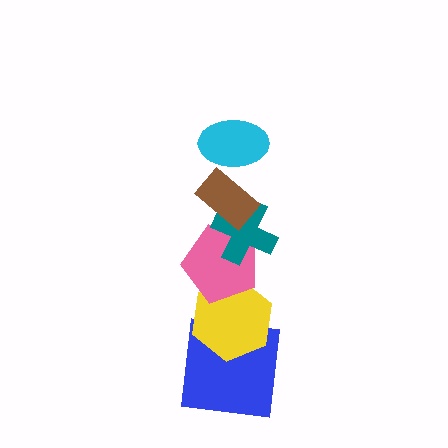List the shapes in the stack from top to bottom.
From top to bottom: the cyan ellipse, the brown rectangle, the teal cross, the pink pentagon, the yellow hexagon, the blue square.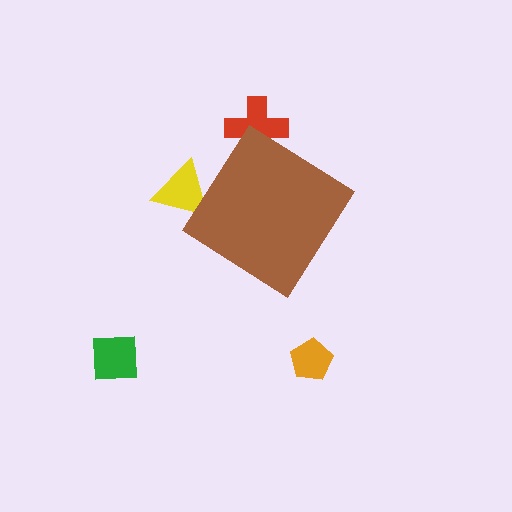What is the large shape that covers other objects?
A brown diamond.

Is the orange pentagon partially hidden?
No, the orange pentagon is fully visible.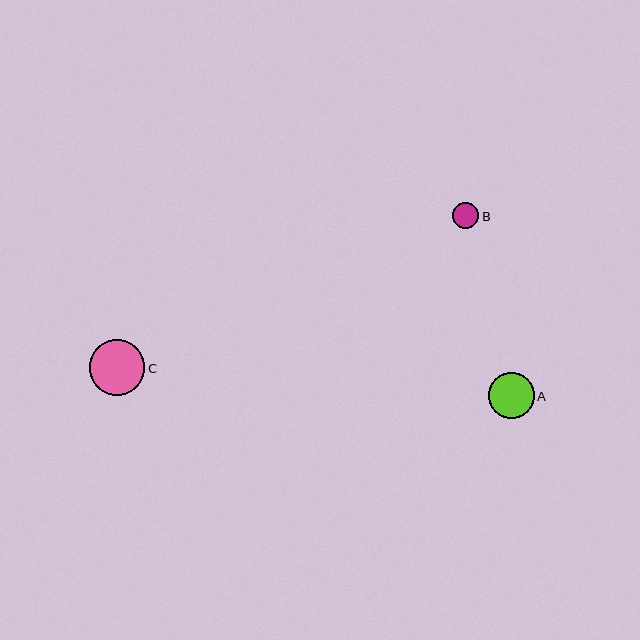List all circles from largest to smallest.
From largest to smallest: C, A, B.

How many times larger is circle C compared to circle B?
Circle C is approximately 2.1 times the size of circle B.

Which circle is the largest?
Circle C is the largest with a size of approximately 56 pixels.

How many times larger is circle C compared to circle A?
Circle C is approximately 1.2 times the size of circle A.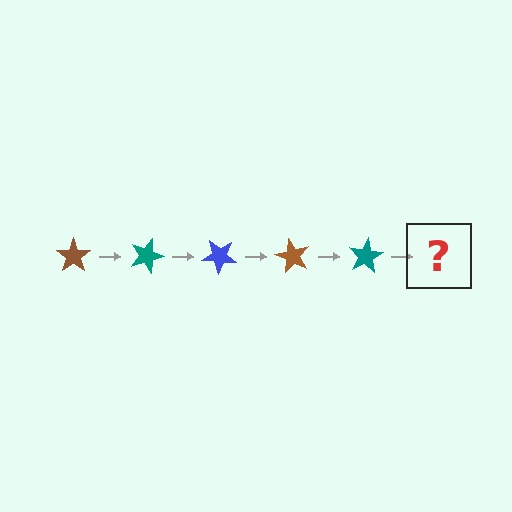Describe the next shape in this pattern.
It should be a blue star, rotated 100 degrees from the start.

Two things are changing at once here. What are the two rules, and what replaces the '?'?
The two rules are that it rotates 20 degrees each step and the color cycles through brown, teal, and blue. The '?' should be a blue star, rotated 100 degrees from the start.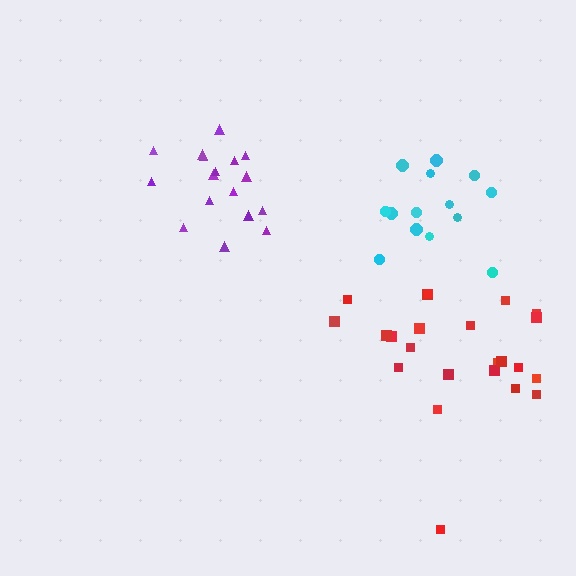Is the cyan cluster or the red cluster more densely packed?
Cyan.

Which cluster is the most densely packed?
Purple.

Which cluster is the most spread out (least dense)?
Red.